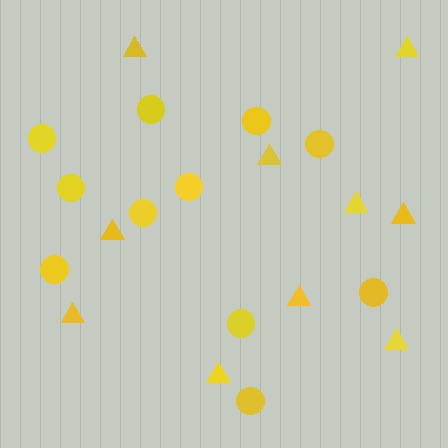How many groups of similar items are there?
There are 2 groups: one group of circles (11) and one group of triangles (10).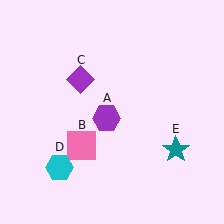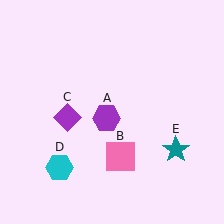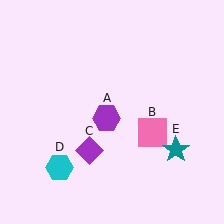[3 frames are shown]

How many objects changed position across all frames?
2 objects changed position: pink square (object B), purple diamond (object C).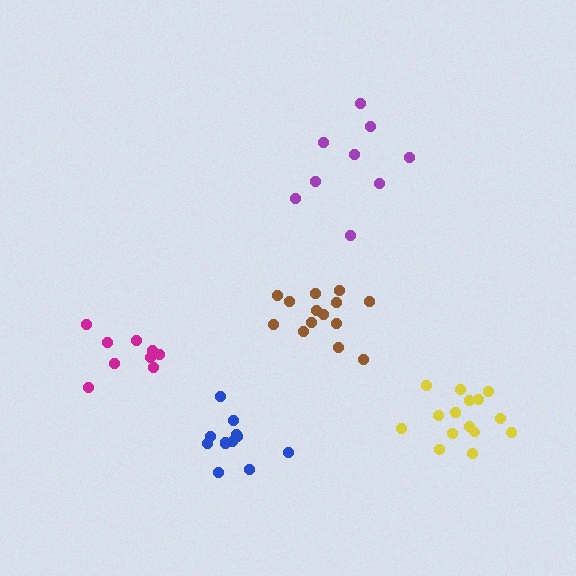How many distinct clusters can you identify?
There are 5 distinct clusters.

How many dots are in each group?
Group 1: 12 dots, Group 2: 15 dots, Group 3: 9 dots, Group 4: 9 dots, Group 5: 14 dots (59 total).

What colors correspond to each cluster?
The clusters are colored: blue, yellow, magenta, purple, brown.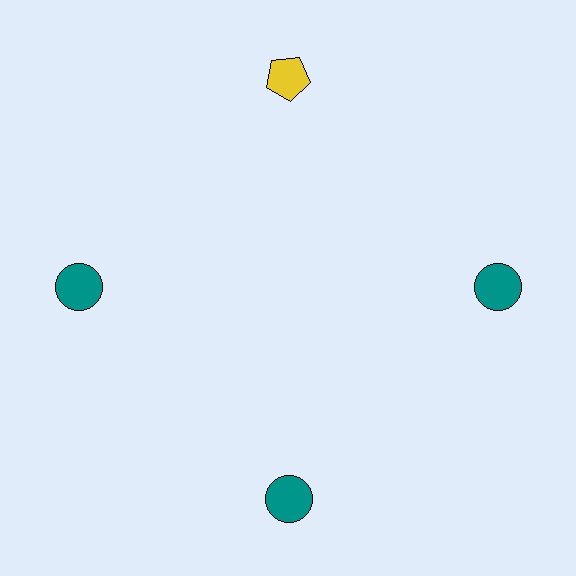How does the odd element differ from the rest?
It differs in both color (yellow instead of teal) and shape (pentagon instead of circle).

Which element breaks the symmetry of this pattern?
The yellow pentagon at roughly the 12 o'clock position breaks the symmetry. All other shapes are teal circles.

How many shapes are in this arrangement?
There are 4 shapes arranged in a ring pattern.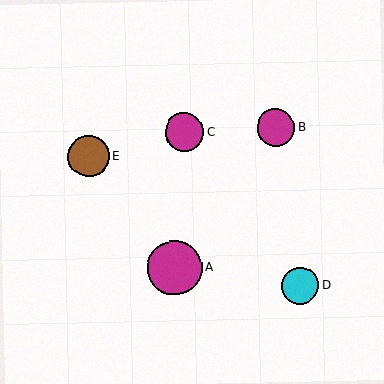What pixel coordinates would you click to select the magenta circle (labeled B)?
Click at (276, 128) to select the magenta circle B.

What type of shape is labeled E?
Shape E is a brown circle.